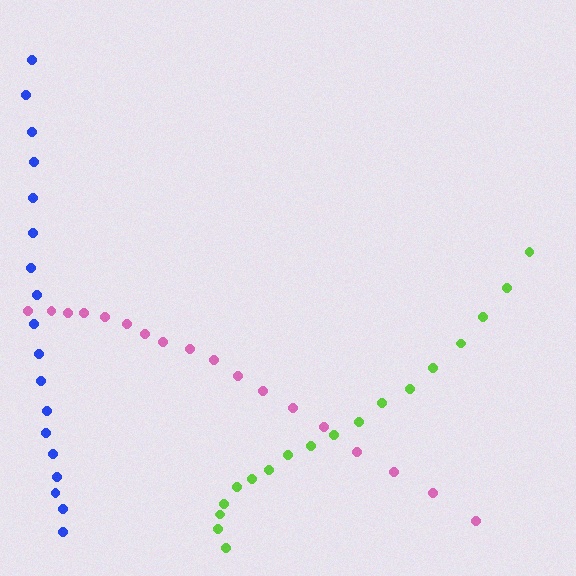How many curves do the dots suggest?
There are 3 distinct paths.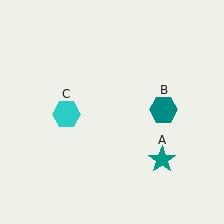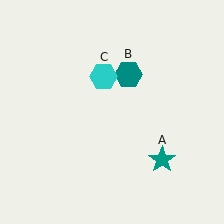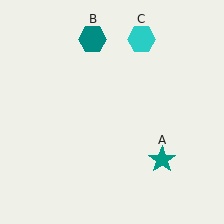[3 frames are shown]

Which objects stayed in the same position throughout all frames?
Teal star (object A) remained stationary.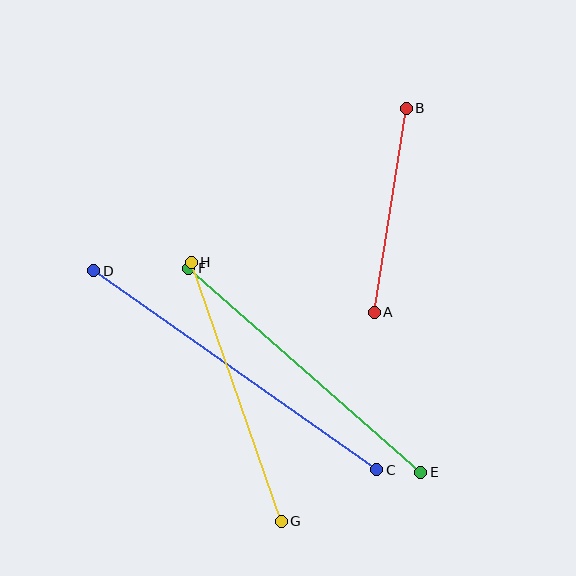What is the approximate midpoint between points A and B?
The midpoint is at approximately (390, 210) pixels.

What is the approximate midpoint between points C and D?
The midpoint is at approximately (235, 370) pixels.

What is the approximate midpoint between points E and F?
The midpoint is at approximately (305, 370) pixels.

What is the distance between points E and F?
The distance is approximately 309 pixels.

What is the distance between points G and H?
The distance is approximately 274 pixels.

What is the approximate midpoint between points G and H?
The midpoint is at approximately (236, 392) pixels.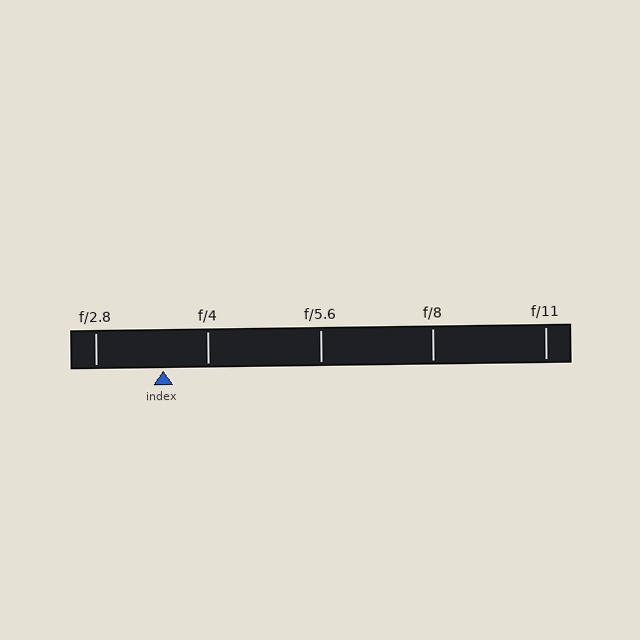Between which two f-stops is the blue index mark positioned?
The index mark is between f/2.8 and f/4.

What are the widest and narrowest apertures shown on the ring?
The widest aperture shown is f/2.8 and the narrowest is f/11.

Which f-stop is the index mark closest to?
The index mark is closest to f/4.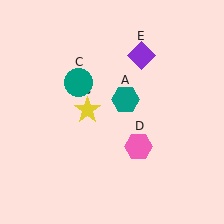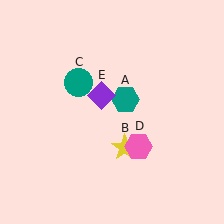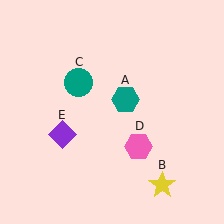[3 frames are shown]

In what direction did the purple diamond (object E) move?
The purple diamond (object E) moved down and to the left.